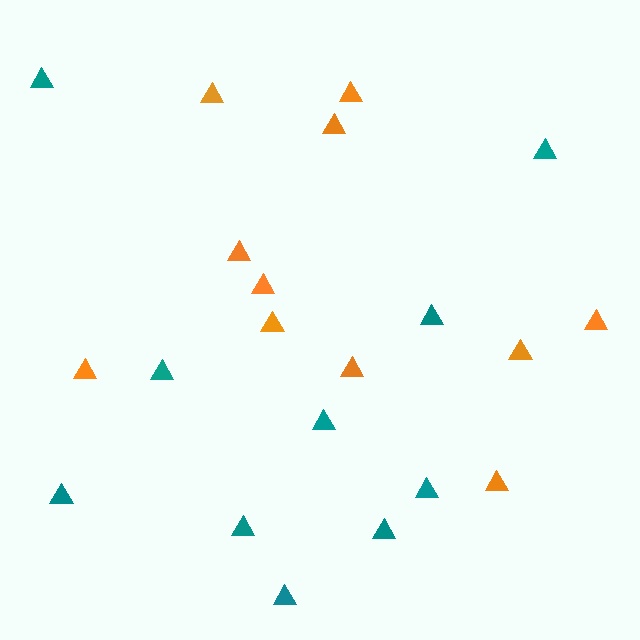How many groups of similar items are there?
There are 2 groups: one group of orange triangles (11) and one group of teal triangles (10).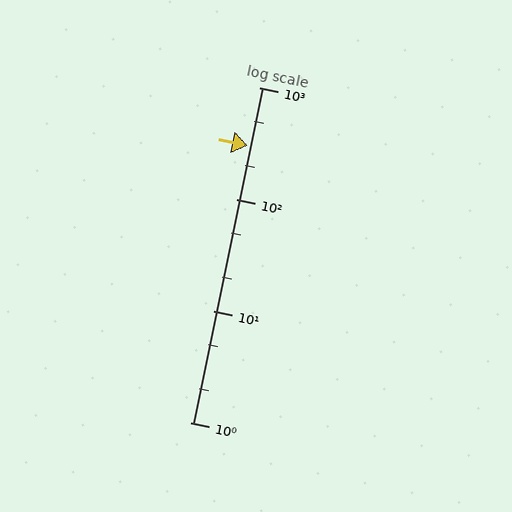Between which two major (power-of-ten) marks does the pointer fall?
The pointer is between 100 and 1000.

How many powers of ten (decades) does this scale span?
The scale spans 3 decades, from 1 to 1000.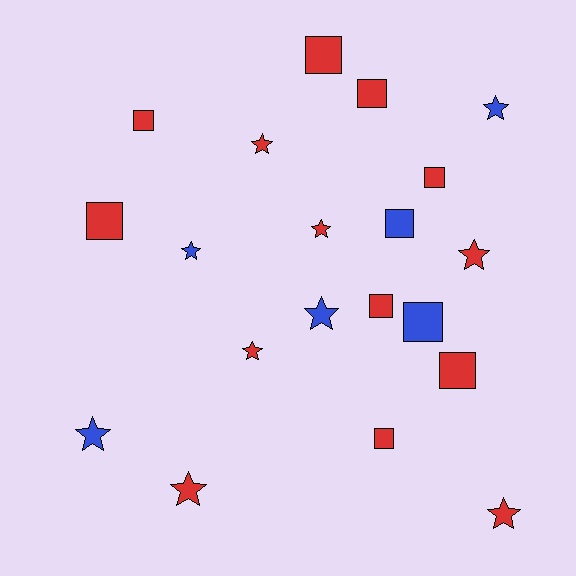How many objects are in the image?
There are 20 objects.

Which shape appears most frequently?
Star, with 10 objects.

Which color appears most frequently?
Red, with 14 objects.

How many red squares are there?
There are 8 red squares.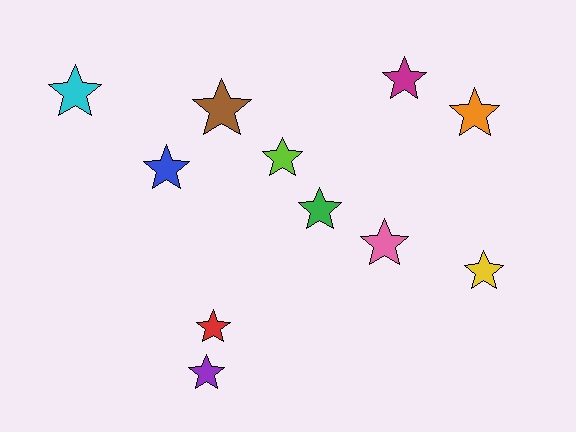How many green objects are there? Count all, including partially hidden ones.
There is 1 green object.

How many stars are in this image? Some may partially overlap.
There are 11 stars.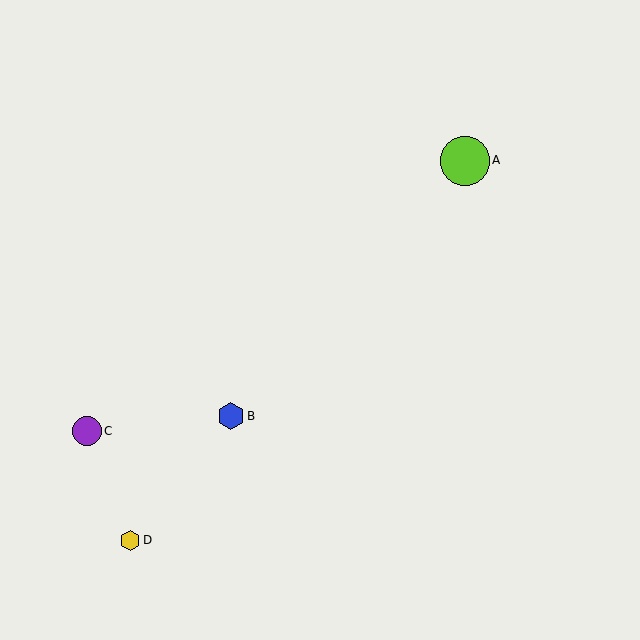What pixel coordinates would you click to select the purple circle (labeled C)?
Click at (87, 431) to select the purple circle C.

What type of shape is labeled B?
Shape B is a blue hexagon.